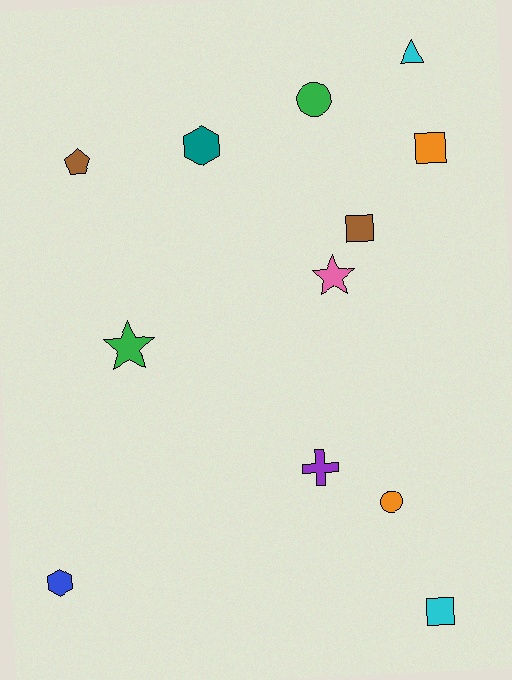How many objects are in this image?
There are 12 objects.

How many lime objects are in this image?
There are no lime objects.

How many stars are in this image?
There are 2 stars.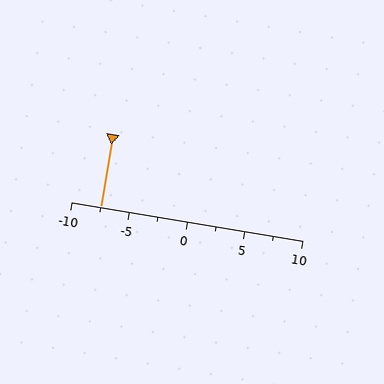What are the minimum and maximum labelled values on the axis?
The axis runs from -10 to 10.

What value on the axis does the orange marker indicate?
The marker indicates approximately -7.5.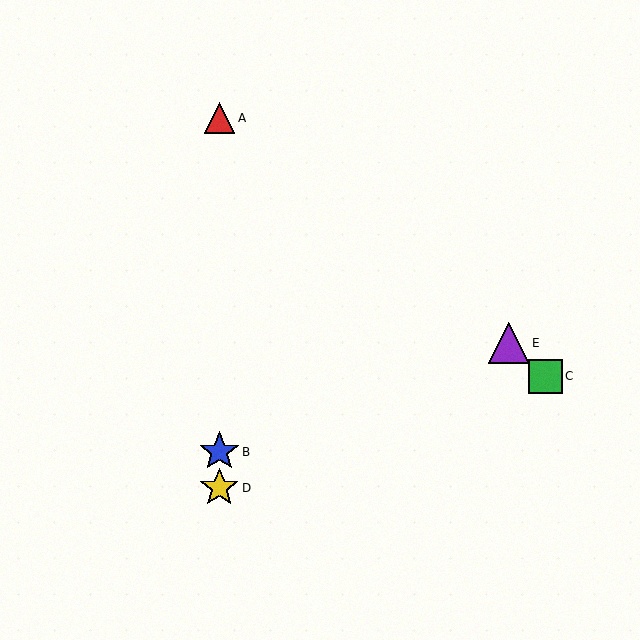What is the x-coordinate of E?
Object E is at x≈509.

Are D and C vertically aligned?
No, D is at x≈219 and C is at x≈545.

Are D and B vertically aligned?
Yes, both are at x≈219.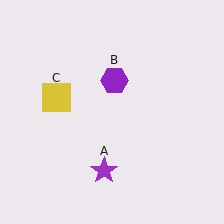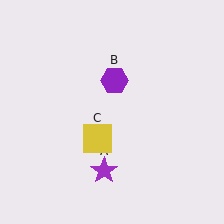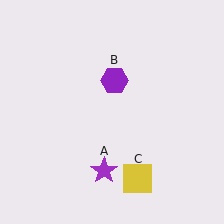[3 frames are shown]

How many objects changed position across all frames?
1 object changed position: yellow square (object C).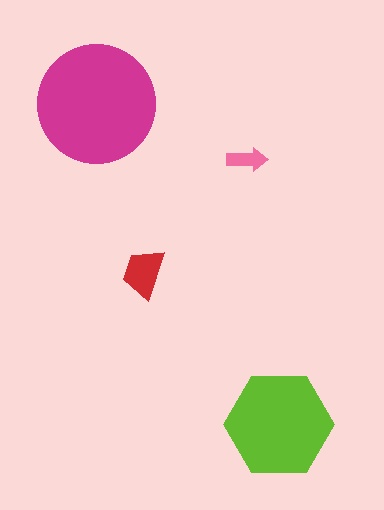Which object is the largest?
The magenta circle.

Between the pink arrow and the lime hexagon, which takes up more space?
The lime hexagon.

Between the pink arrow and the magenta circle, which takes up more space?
The magenta circle.